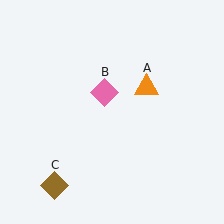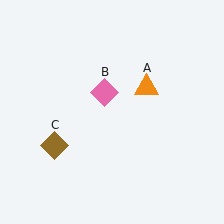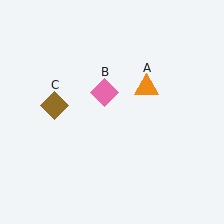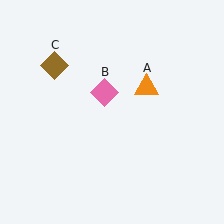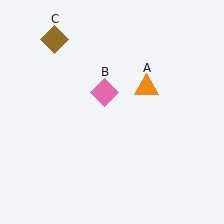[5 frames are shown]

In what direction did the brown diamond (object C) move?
The brown diamond (object C) moved up.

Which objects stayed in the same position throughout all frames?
Orange triangle (object A) and pink diamond (object B) remained stationary.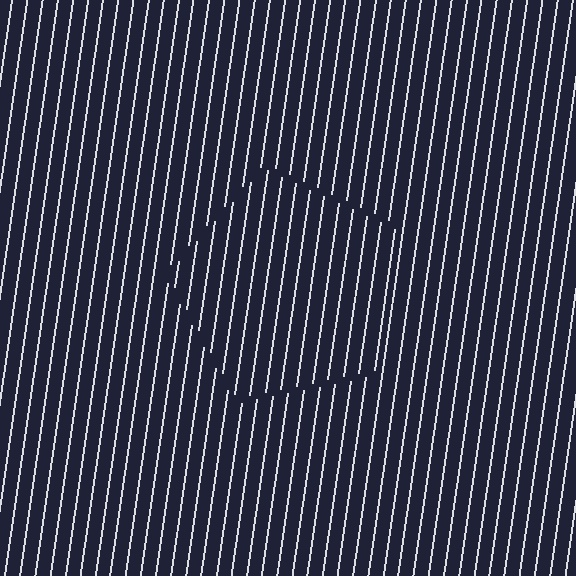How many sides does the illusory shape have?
5 sides — the line-ends trace a pentagon.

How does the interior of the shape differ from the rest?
The interior of the shape contains the same grating, shifted by half a period — the contour is defined by the phase discontinuity where line-ends from the inner and outer gratings abut.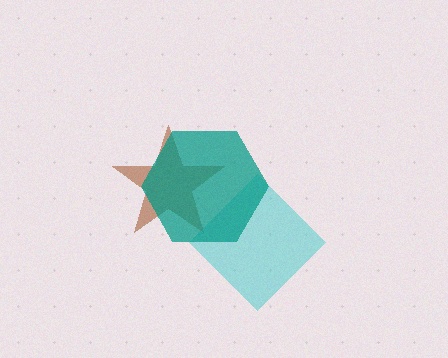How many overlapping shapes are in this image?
There are 3 overlapping shapes in the image.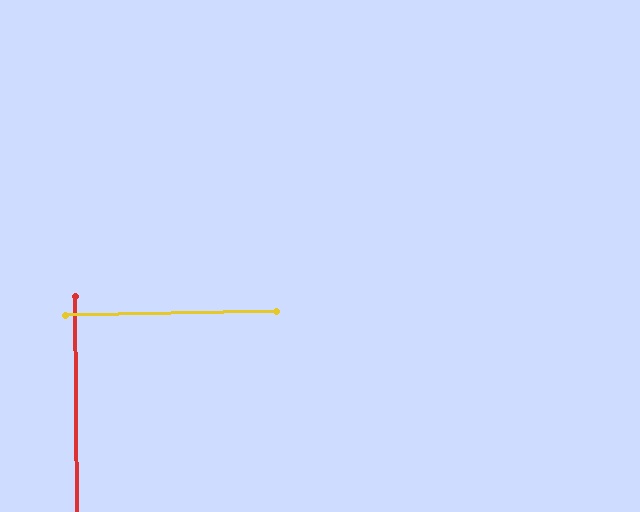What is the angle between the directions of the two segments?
Approximately 89 degrees.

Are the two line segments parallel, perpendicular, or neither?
Perpendicular — they meet at approximately 89°.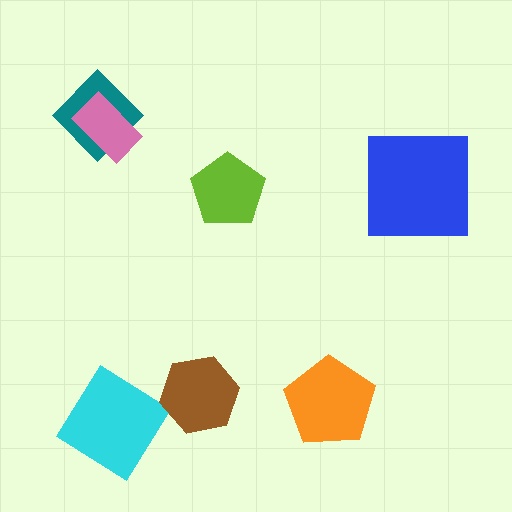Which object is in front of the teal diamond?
The pink rectangle is in front of the teal diamond.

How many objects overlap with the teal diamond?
1 object overlaps with the teal diamond.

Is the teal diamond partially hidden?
Yes, it is partially covered by another shape.